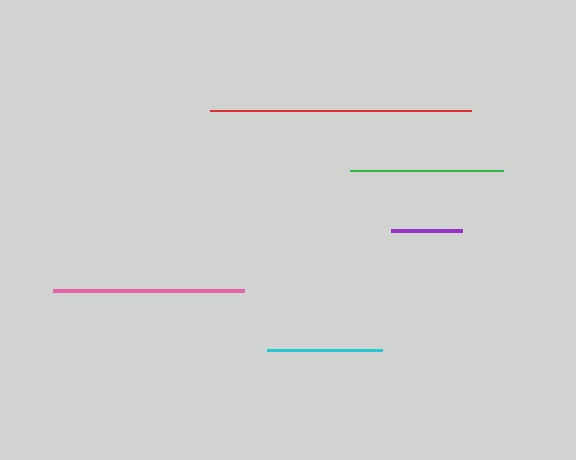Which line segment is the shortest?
The purple line is the shortest at approximately 71 pixels.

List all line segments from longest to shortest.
From longest to shortest: red, pink, green, cyan, purple.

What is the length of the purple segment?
The purple segment is approximately 71 pixels long.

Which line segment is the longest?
The red line is the longest at approximately 262 pixels.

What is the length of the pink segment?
The pink segment is approximately 190 pixels long.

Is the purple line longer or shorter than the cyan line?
The cyan line is longer than the purple line.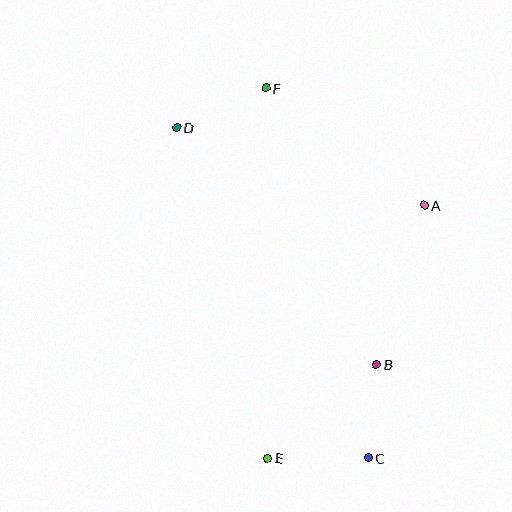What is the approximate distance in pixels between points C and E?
The distance between C and E is approximately 101 pixels.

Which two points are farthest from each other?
Points C and F are farthest from each other.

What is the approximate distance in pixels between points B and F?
The distance between B and F is approximately 298 pixels.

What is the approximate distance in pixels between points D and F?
The distance between D and F is approximately 97 pixels.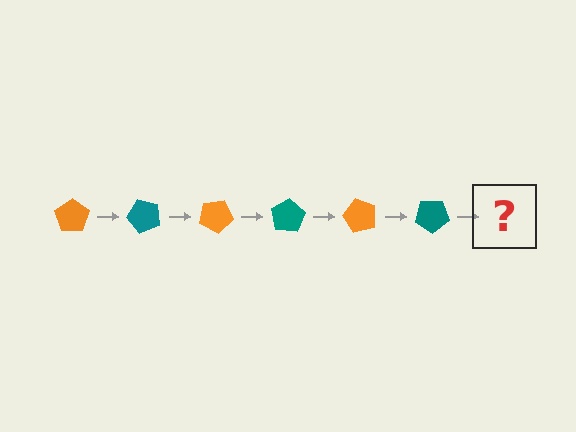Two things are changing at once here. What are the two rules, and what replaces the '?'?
The two rules are that it rotates 50 degrees each step and the color cycles through orange and teal. The '?' should be an orange pentagon, rotated 300 degrees from the start.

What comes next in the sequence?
The next element should be an orange pentagon, rotated 300 degrees from the start.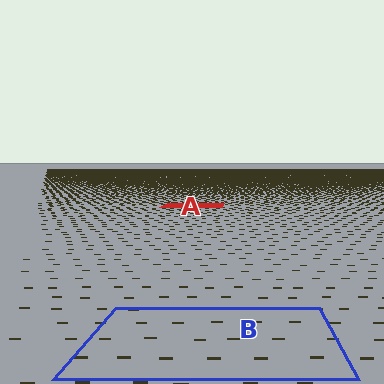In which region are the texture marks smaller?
The texture marks are smaller in region A, because it is farther away.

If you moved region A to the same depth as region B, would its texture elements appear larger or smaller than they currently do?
They would appear larger. At a closer depth, the same texture elements are projected at a bigger on-screen size.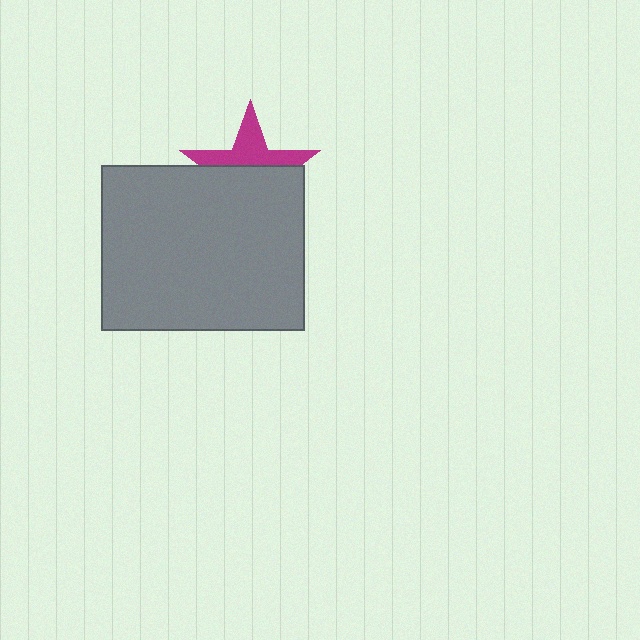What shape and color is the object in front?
The object in front is a gray rectangle.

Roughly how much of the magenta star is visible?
A small part of it is visible (roughly 44%).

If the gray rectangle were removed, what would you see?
You would see the complete magenta star.